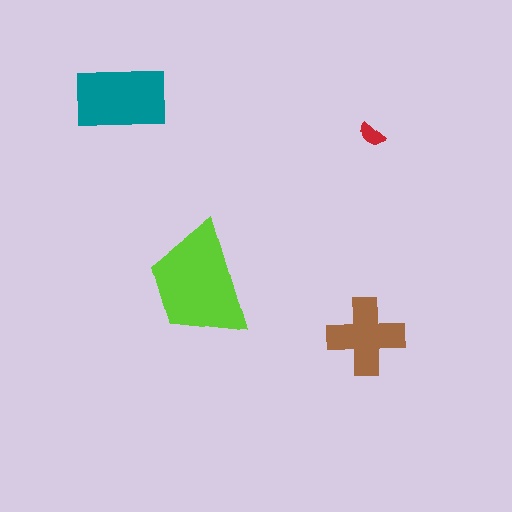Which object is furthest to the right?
The red semicircle is rightmost.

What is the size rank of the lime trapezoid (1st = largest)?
1st.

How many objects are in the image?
There are 4 objects in the image.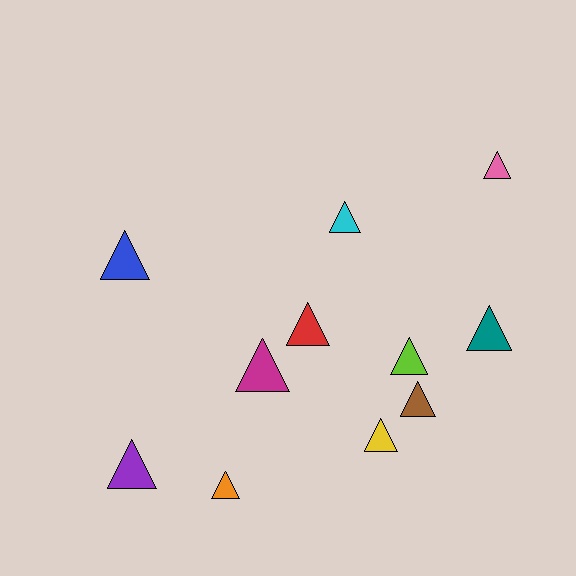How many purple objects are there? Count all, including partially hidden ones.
There is 1 purple object.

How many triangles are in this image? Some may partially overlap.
There are 11 triangles.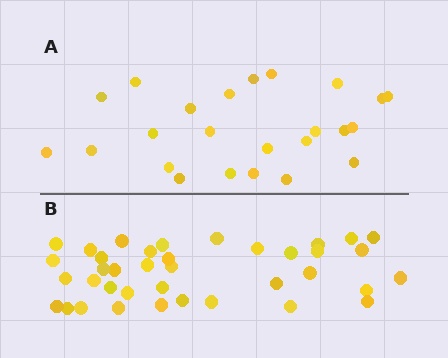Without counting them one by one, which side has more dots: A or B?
Region B (the bottom region) has more dots.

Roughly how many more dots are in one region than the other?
Region B has approximately 15 more dots than region A.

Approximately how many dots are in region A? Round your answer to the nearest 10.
About 20 dots. (The exact count is 24, which rounds to 20.)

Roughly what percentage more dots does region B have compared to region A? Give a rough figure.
About 60% more.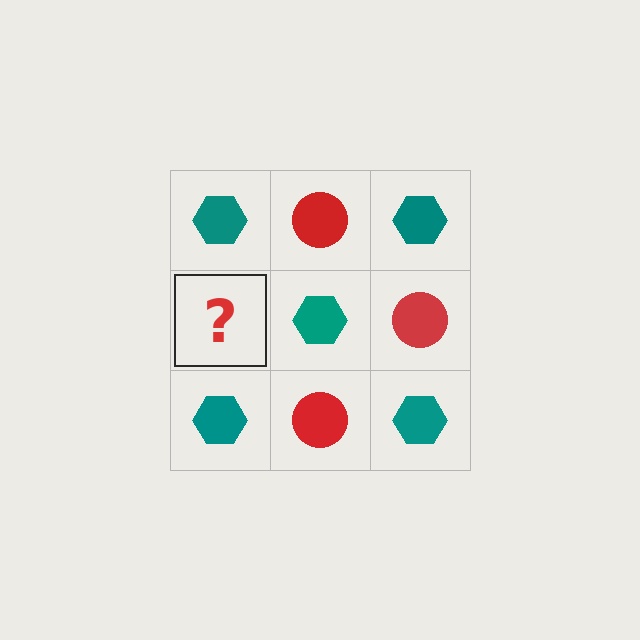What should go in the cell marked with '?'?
The missing cell should contain a red circle.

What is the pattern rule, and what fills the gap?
The rule is that it alternates teal hexagon and red circle in a checkerboard pattern. The gap should be filled with a red circle.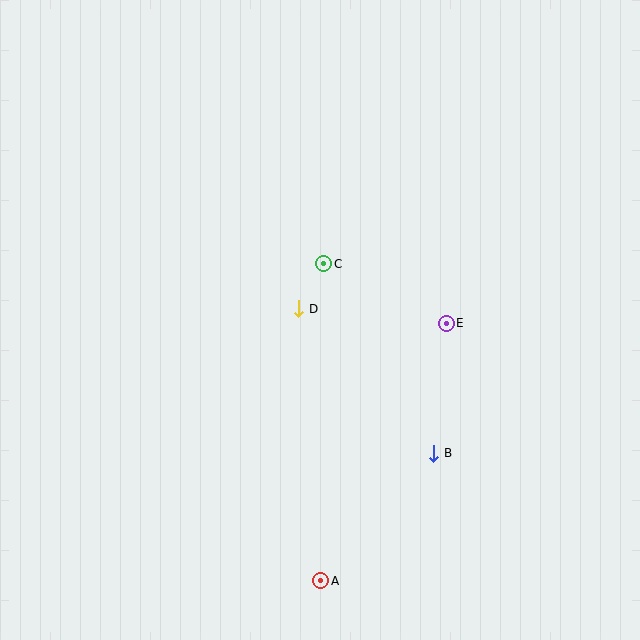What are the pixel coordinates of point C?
Point C is at (324, 264).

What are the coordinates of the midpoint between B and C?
The midpoint between B and C is at (379, 359).